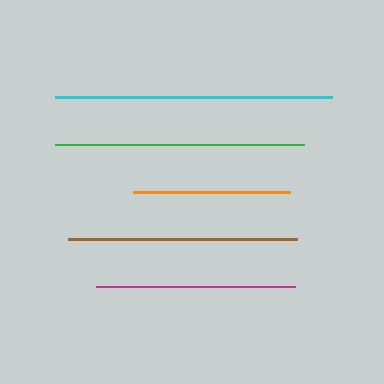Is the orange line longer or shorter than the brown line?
The brown line is longer than the orange line.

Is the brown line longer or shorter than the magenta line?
The brown line is longer than the magenta line.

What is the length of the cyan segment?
The cyan segment is approximately 276 pixels long.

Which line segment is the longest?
The cyan line is the longest at approximately 276 pixels.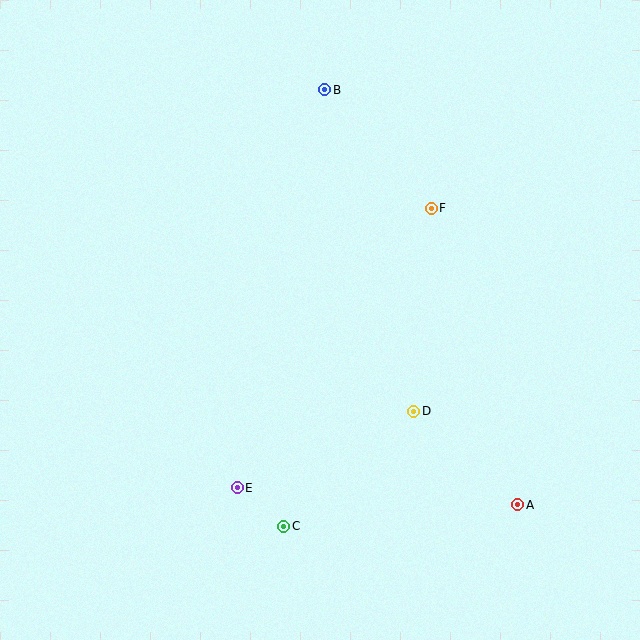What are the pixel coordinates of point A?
Point A is at (517, 505).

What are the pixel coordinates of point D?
Point D is at (414, 411).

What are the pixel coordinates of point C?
Point C is at (284, 526).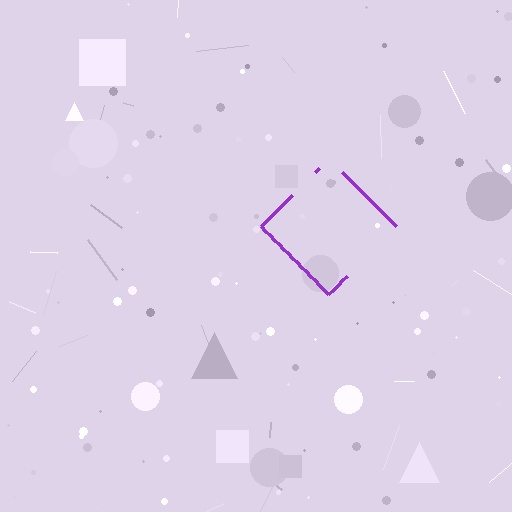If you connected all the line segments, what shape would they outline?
They would outline a diamond.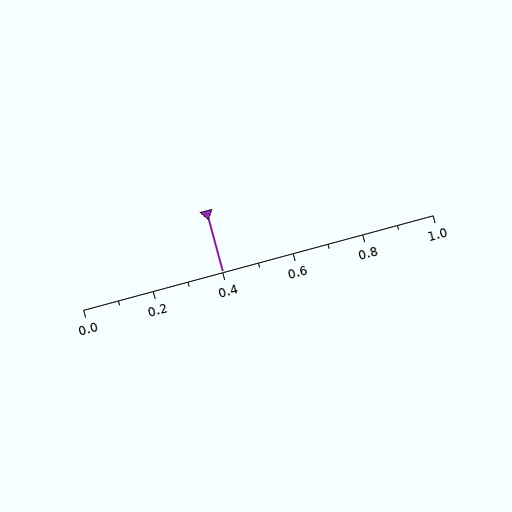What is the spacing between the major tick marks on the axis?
The major ticks are spaced 0.2 apart.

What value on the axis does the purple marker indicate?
The marker indicates approximately 0.4.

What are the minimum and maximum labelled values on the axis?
The axis runs from 0.0 to 1.0.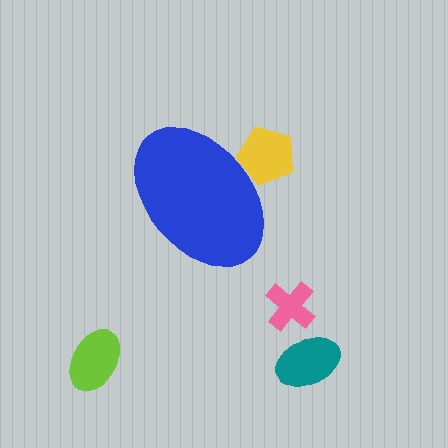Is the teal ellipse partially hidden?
No, the teal ellipse is fully visible.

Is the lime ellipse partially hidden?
No, the lime ellipse is fully visible.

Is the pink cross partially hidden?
No, the pink cross is fully visible.